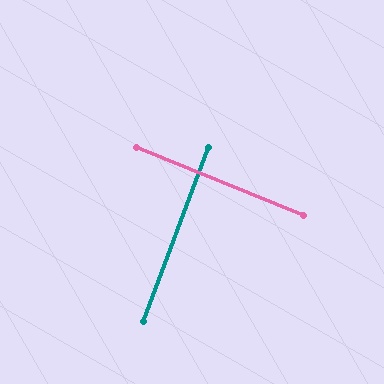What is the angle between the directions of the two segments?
Approximately 88 degrees.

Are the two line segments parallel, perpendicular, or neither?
Perpendicular — they meet at approximately 88°.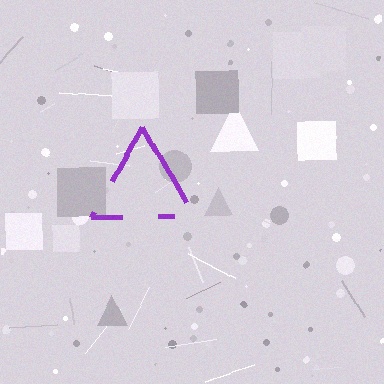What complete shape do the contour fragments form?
The contour fragments form a triangle.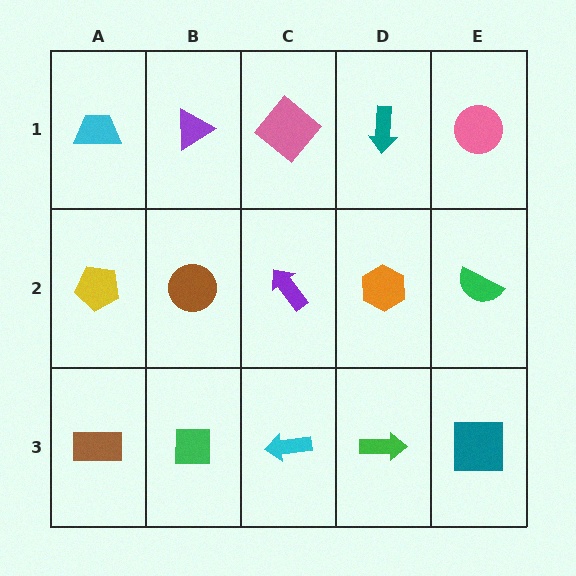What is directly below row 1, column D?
An orange hexagon.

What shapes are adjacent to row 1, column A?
A yellow pentagon (row 2, column A), a purple triangle (row 1, column B).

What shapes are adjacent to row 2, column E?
A pink circle (row 1, column E), a teal square (row 3, column E), an orange hexagon (row 2, column D).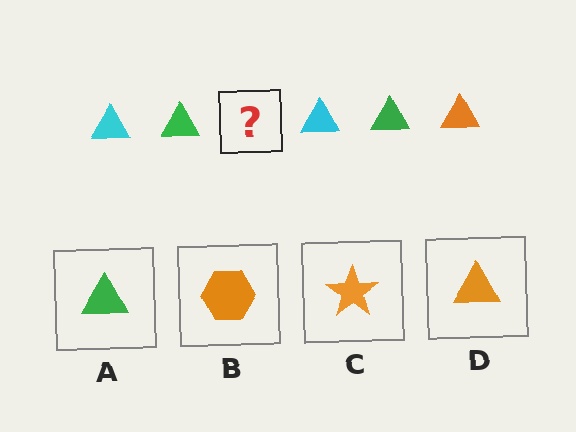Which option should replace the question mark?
Option D.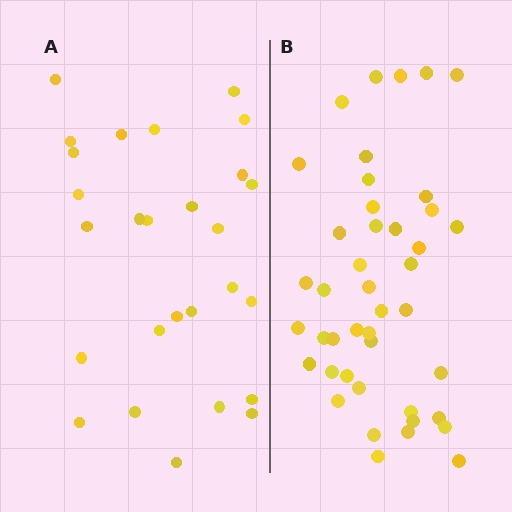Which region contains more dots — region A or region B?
Region B (the right region) has more dots.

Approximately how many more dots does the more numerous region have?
Region B has approximately 15 more dots than region A.